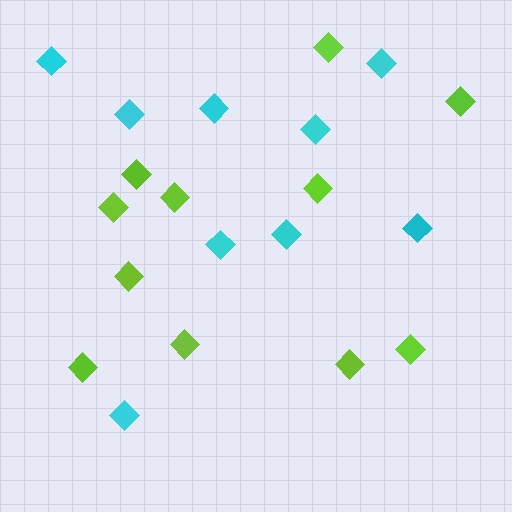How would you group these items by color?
There are 2 groups: one group of cyan diamonds (9) and one group of lime diamonds (11).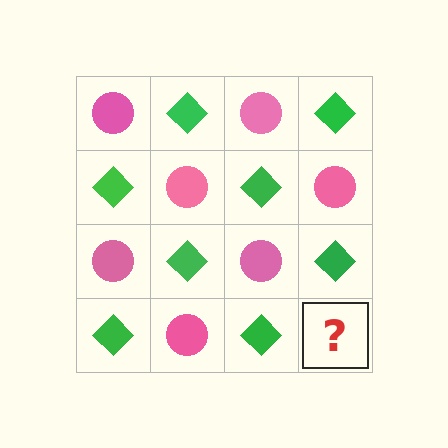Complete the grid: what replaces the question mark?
The question mark should be replaced with a pink circle.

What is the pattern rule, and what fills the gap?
The rule is that it alternates pink circle and green diamond in a checkerboard pattern. The gap should be filled with a pink circle.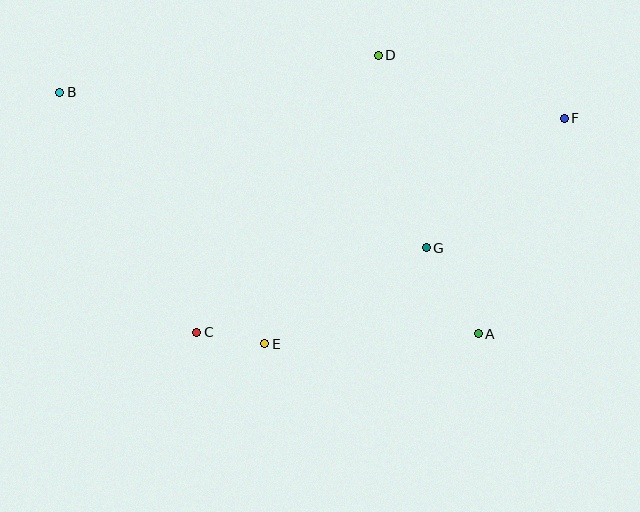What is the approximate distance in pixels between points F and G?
The distance between F and G is approximately 189 pixels.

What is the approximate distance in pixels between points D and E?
The distance between D and E is approximately 310 pixels.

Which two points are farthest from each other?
Points B and F are farthest from each other.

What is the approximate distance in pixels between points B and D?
The distance between B and D is approximately 321 pixels.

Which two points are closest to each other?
Points C and E are closest to each other.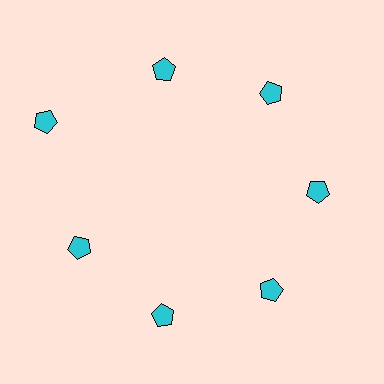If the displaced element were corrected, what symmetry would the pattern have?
It would have 7-fold rotational symmetry — the pattern would map onto itself every 51 degrees.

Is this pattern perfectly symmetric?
No. The 7 cyan pentagons are arranged in a ring, but one element near the 10 o'clock position is pushed outward from the center, breaking the 7-fold rotational symmetry.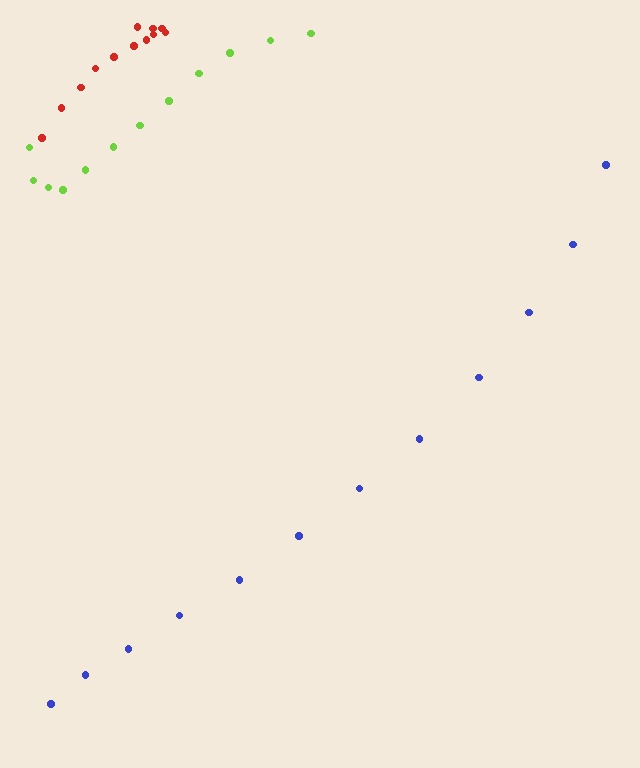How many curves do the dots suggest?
There are 3 distinct paths.